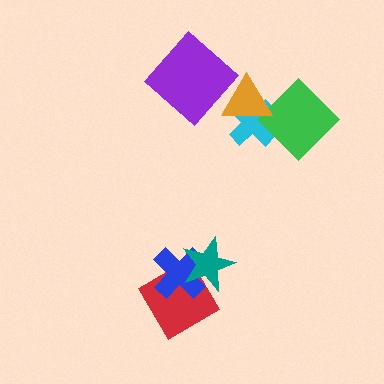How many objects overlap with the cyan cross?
2 objects overlap with the cyan cross.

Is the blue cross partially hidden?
Yes, it is partially covered by another shape.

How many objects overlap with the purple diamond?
0 objects overlap with the purple diamond.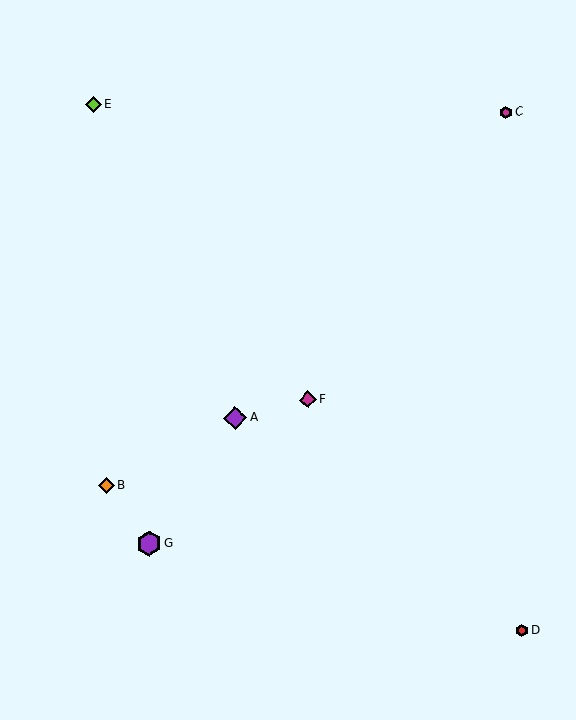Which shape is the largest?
The purple hexagon (labeled G) is the largest.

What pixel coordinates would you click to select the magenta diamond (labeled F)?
Click at (308, 400) to select the magenta diamond F.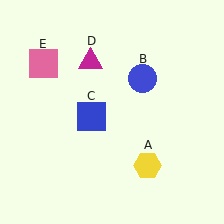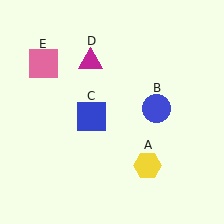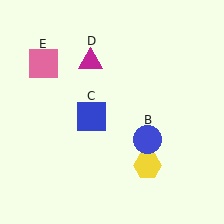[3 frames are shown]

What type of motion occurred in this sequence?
The blue circle (object B) rotated clockwise around the center of the scene.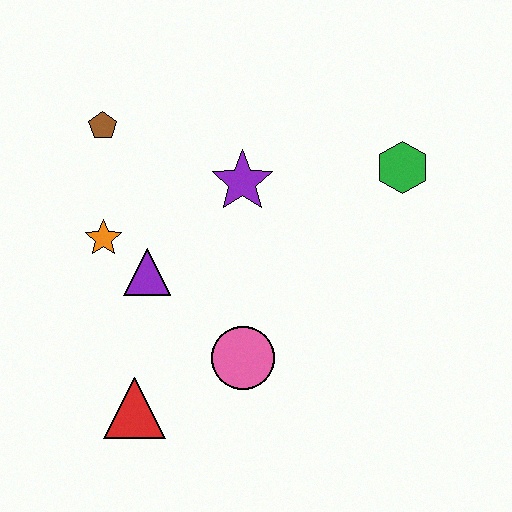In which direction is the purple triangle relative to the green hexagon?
The purple triangle is to the left of the green hexagon.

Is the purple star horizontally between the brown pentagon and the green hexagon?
Yes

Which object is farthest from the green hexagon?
The red triangle is farthest from the green hexagon.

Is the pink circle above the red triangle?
Yes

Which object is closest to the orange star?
The purple triangle is closest to the orange star.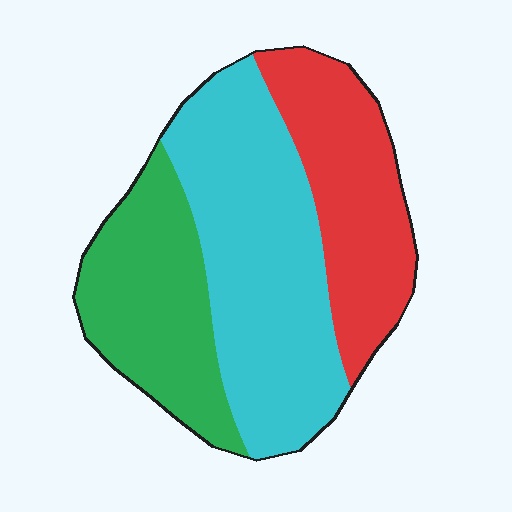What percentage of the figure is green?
Green takes up about one quarter (1/4) of the figure.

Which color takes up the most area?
Cyan, at roughly 45%.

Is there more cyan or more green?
Cyan.